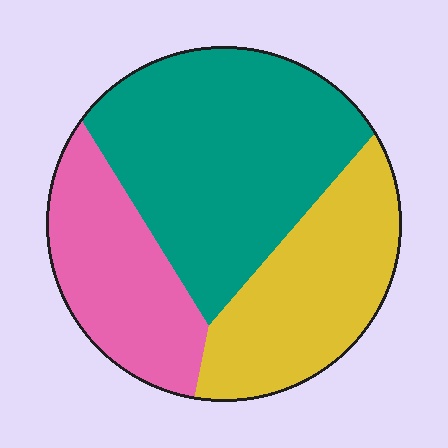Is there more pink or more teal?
Teal.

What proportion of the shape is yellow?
Yellow takes up between a sixth and a third of the shape.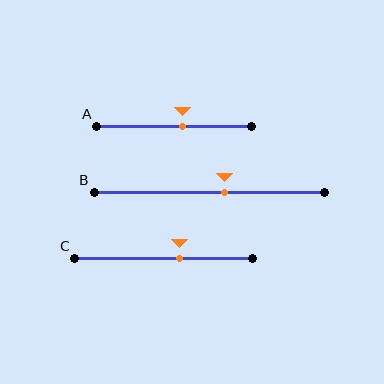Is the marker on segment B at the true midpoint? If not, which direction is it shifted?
No, the marker on segment B is shifted to the right by about 7% of the segment length.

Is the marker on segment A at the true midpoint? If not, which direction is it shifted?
No, the marker on segment A is shifted to the right by about 5% of the segment length.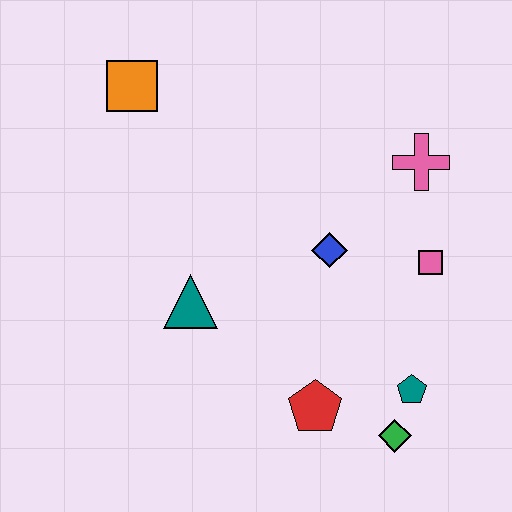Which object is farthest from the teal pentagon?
The orange square is farthest from the teal pentagon.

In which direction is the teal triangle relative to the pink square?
The teal triangle is to the left of the pink square.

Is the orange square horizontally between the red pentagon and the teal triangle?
No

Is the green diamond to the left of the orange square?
No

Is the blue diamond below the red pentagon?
No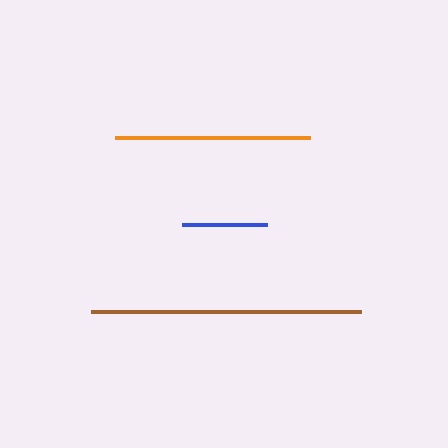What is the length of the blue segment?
The blue segment is approximately 85 pixels long.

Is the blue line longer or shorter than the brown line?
The brown line is longer than the blue line.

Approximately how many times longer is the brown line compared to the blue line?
The brown line is approximately 3.2 times the length of the blue line.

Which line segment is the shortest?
The blue line is the shortest at approximately 85 pixels.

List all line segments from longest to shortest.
From longest to shortest: brown, orange, blue.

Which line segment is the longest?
The brown line is the longest at approximately 270 pixels.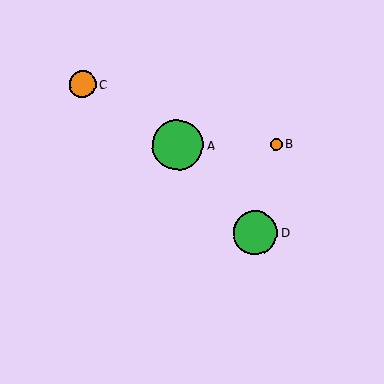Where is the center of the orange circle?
The center of the orange circle is at (82, 84).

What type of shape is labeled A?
Shape A is a green circle.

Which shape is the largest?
The green circle (labeled A) is the largest.